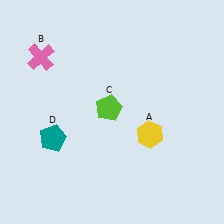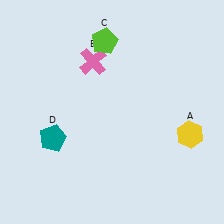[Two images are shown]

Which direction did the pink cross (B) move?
The pink cross (B) moved right.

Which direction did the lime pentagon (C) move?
The lime pentagon (C) moved up.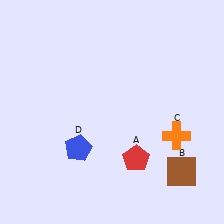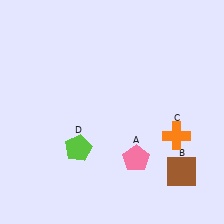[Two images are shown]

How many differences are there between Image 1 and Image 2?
There are 2 differences between the two images.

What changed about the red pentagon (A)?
In Image 1, A is red. In Image 2, it changed to pink.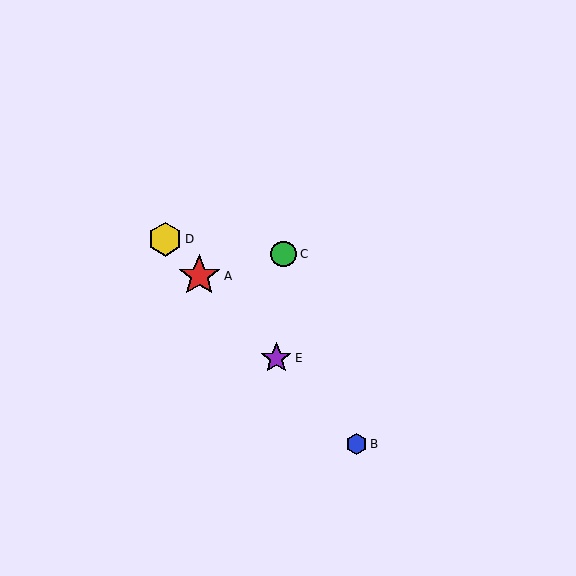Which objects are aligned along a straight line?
Objects A, B, D, E are aligned along a straight line.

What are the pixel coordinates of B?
Object B is at (357, 444).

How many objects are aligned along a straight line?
4 objects (A, B, D, E) are aligned along a straight line.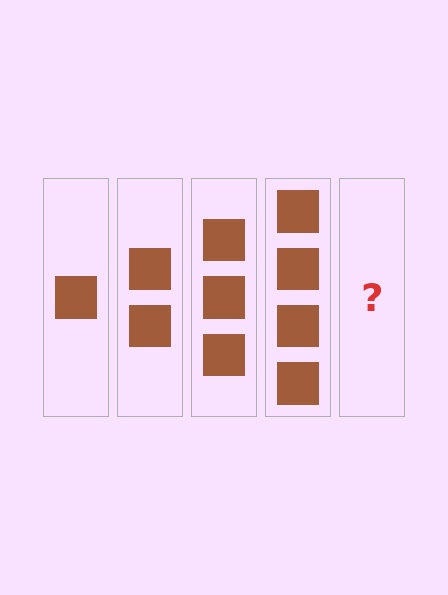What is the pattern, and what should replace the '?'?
The pattern is that each step adds one more square. The '?' should be 5 squares.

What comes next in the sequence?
The next element should be 5 squares.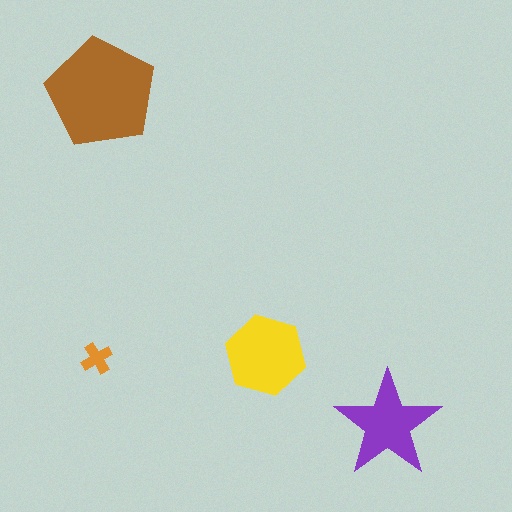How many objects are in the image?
There are 4 objects in the image.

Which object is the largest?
The brown pentagon.